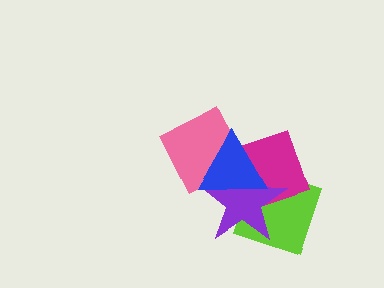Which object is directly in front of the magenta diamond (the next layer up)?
The purple star is directly in front of the magenta diamond.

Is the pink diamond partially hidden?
Yes, it is partially covered by another shape.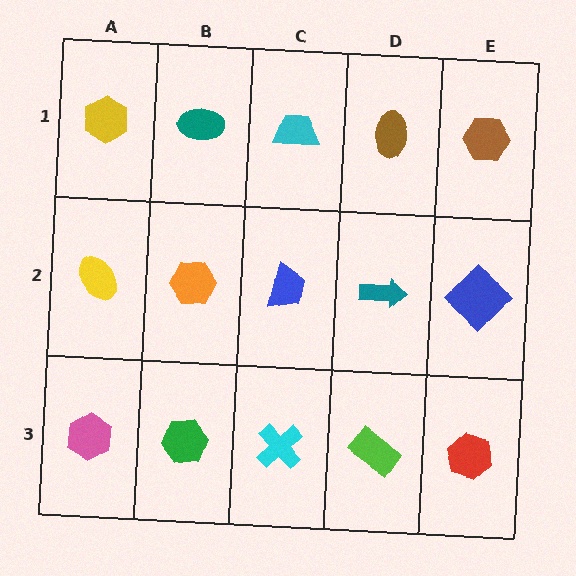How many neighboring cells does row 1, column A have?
2.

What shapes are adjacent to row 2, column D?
A brown ellipse (row 1, column D), a lime rectangle (row 3, column D), a blue trapezoid (row 2, column C), a blue diamond (row 2, column E).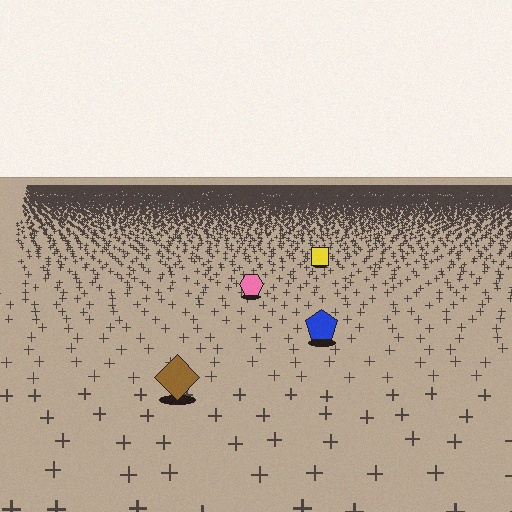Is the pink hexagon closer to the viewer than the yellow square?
Yes. The pink hexagon is closer — you can tell from the texture gradient: the ground texture is coarser near it.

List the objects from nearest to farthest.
From nearest to farthest: the brown diamond, the blue pentagon, the pink hexagon, the yellow square.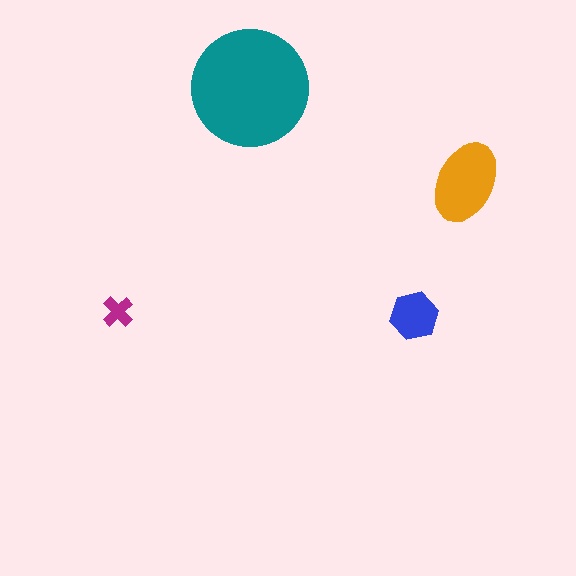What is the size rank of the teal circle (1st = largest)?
1st.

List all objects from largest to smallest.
The teal circle, the orange ellipse, the blue hexagon, the magenta cross.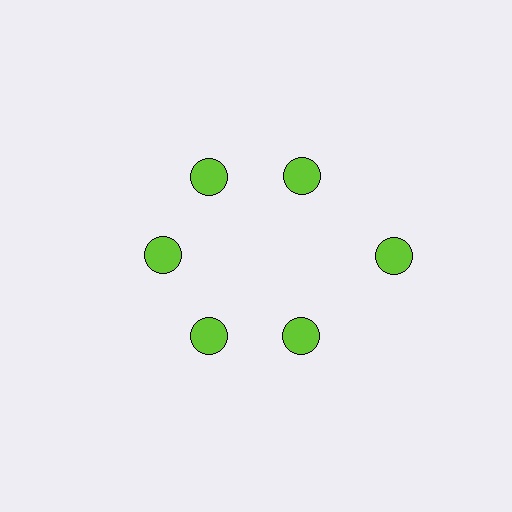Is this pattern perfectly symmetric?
No. The 6 lime circles are arranged in a ring, but one element near the 3 o'clock position is pushed outward from the center, breaking the 6-fold rotational symmetry.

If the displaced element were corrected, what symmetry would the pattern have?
It would have 6-fold rotational symmetry — the pattern would map onto itself every 60 degrees.